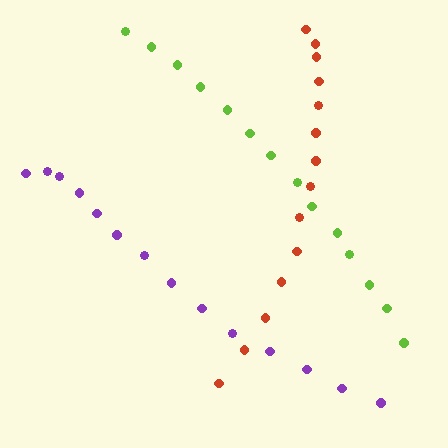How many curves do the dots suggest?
There are 3 distinct paths.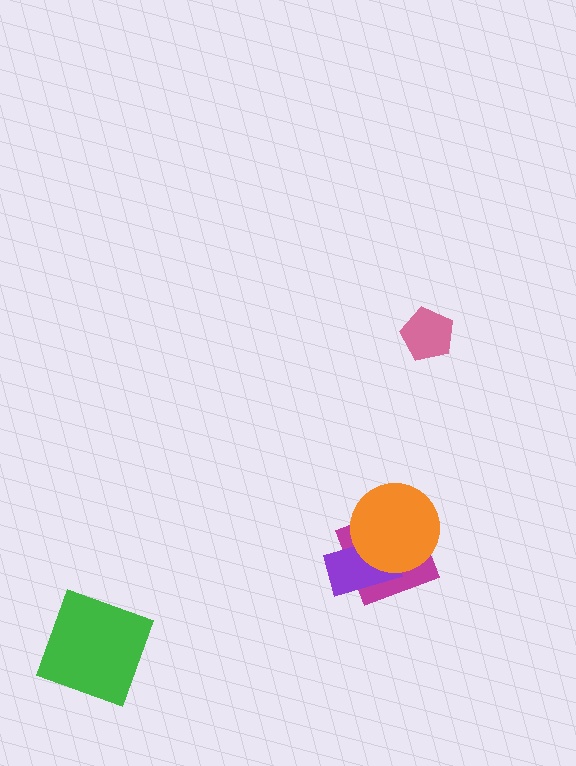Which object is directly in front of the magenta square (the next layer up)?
The purple rectangle is directly in front of the magenta square.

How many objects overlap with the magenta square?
2 objects overlap with the magenta square.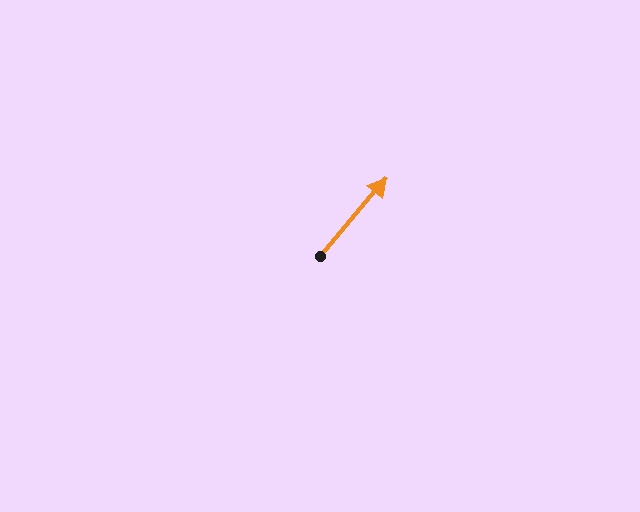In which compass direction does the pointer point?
Northeast.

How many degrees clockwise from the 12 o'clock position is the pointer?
Approximately 40 degrees.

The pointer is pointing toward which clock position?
Roughly 1 o'clock.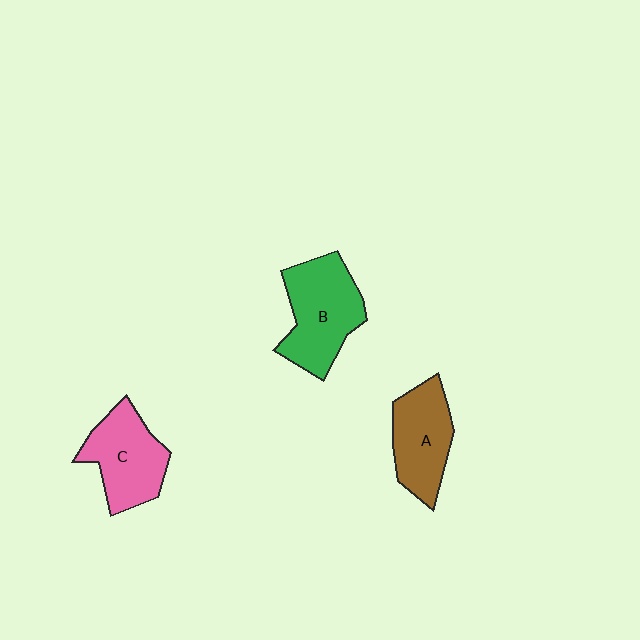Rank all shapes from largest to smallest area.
From largest to smallest: B (green), C (pink), A (brown).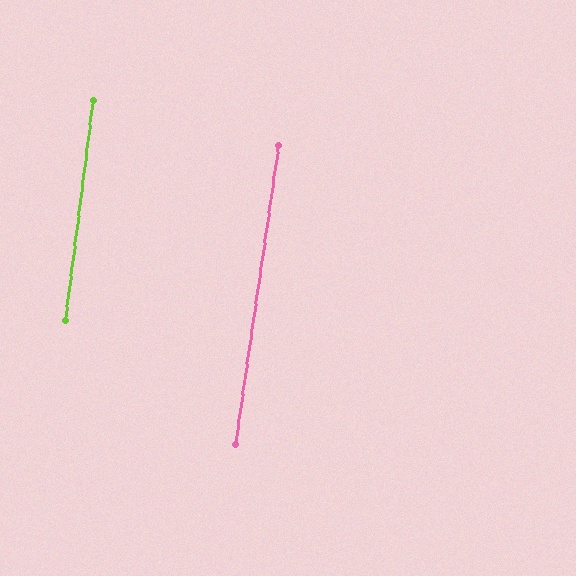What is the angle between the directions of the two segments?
Approximately 1 degree.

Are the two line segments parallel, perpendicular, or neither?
Parallel — their directions differ by only 1.1°.